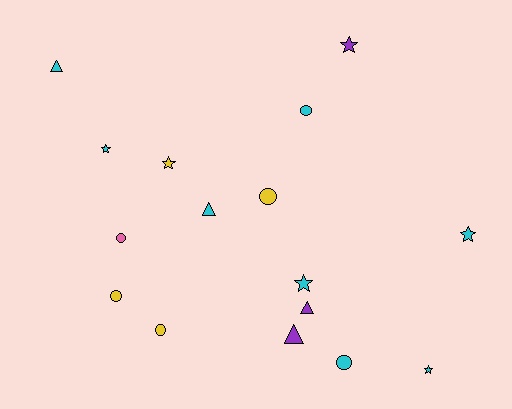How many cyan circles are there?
There are 2 cyan circles.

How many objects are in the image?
There are 16 objects.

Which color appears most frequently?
Cyan, with 8 objects.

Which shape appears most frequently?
Circle, with 6 objects.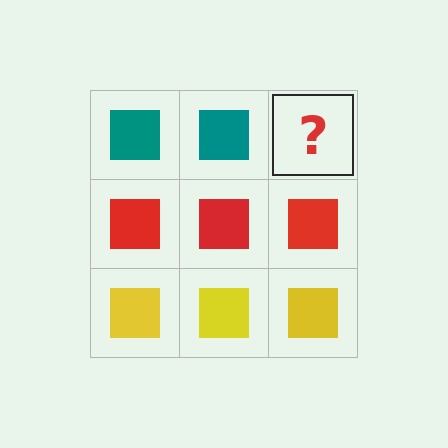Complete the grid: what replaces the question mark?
The question mark should be replaced with a teal square.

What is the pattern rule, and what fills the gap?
The rule is that each row has a consistent color. The gap should be filled with a teal square.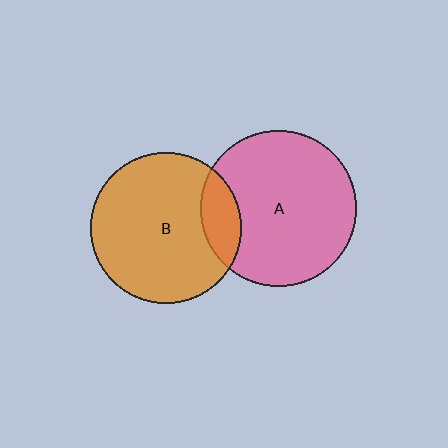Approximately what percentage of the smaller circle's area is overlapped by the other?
Approximately 15%.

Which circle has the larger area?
Circle A (pink).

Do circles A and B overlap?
Yes.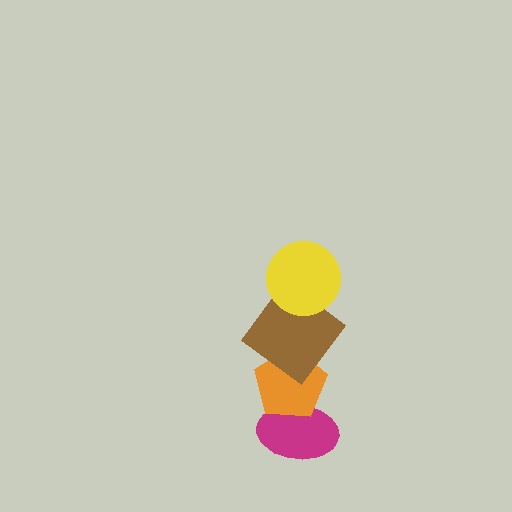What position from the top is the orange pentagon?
The orange pentagon is 3rd from the top.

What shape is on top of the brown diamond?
The yellow circle is on top of the brown diamond.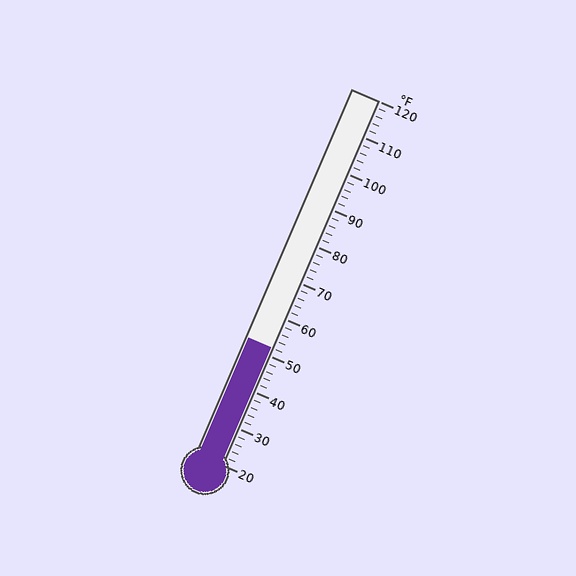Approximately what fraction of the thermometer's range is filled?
The thermometer is filled to approximately 30% of its range.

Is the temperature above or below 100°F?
The temperature is below 100°F.